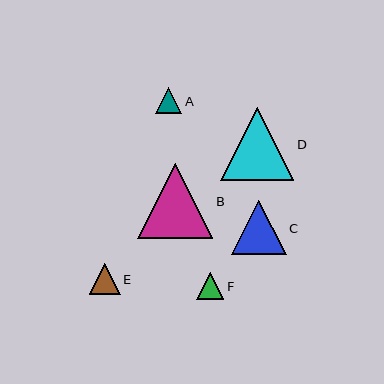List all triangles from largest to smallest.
From largest to smallest: B, D, C, E, F, A.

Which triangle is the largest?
Triangle B is the largest with a size of approximately 75 pixels.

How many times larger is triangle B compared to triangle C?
Triangle B is approximately 1.4 times the size of triangle C.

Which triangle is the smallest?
Triangle A is the smallest with a size of approximately 26 pixels.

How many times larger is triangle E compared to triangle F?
Triangle E is approximately 1.2 times the size of triangle F.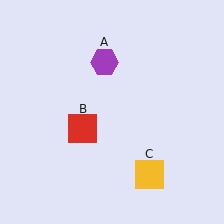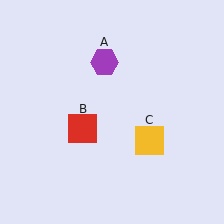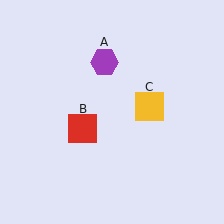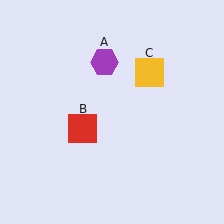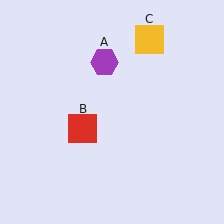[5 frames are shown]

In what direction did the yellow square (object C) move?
The yellow square (object C) moved up.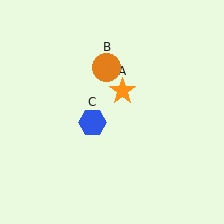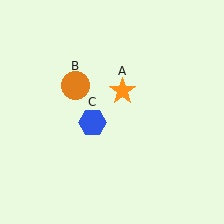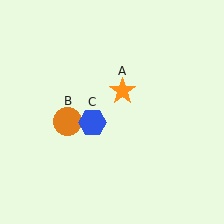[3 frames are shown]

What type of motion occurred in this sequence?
The orange circle (object B) rotated counterclockwise around the center of the scene.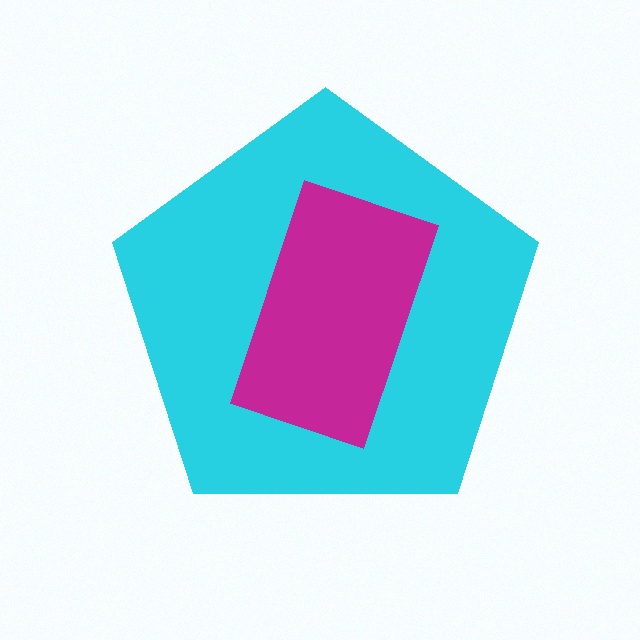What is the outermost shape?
The cyan pentagon.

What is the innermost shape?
The magenta rectangle.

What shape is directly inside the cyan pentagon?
The magenta rectangle.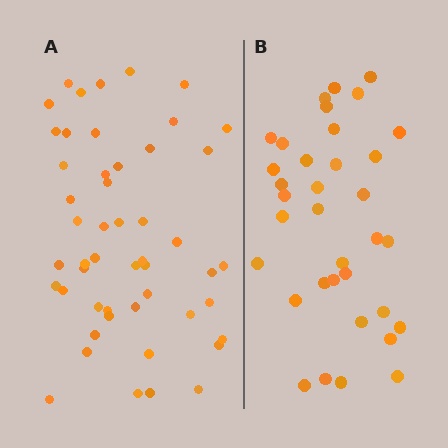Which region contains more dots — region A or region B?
Region A (the left region) has more dots.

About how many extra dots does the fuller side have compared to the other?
Region A has approximately 15 more dots than region B.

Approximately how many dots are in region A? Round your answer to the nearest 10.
About 50 dots.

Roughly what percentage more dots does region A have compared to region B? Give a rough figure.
About 45% more.